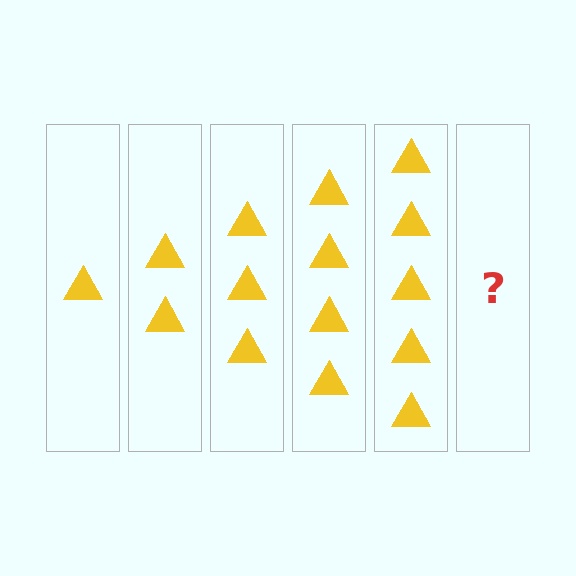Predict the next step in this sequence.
The next step is 6 triangles.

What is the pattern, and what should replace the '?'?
The pattern is that each step adds one more triangle. The '?' should be 6 triangles.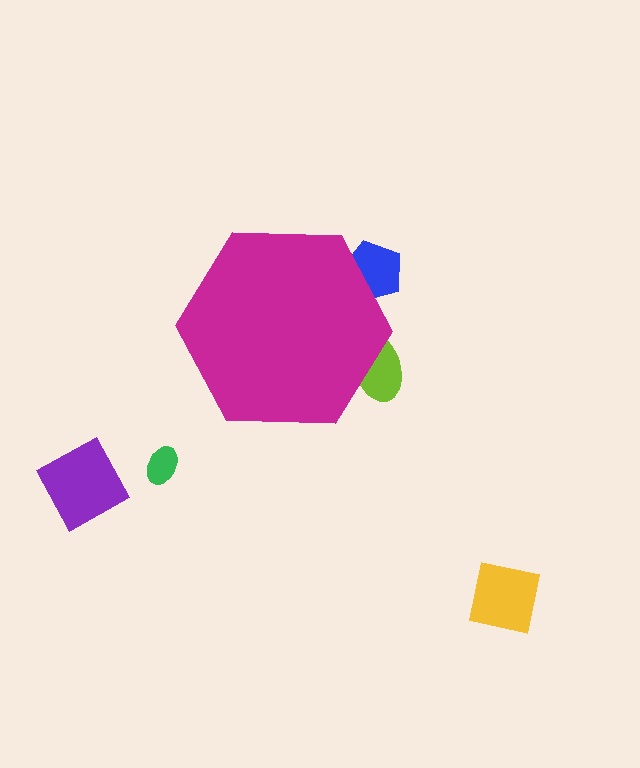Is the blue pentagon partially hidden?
Yes, the blue pentagon is partially hidden behind the magenta hexagon.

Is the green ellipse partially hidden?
No, the green ellipse is fully visible.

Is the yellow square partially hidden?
No, the yellow square is fully visible.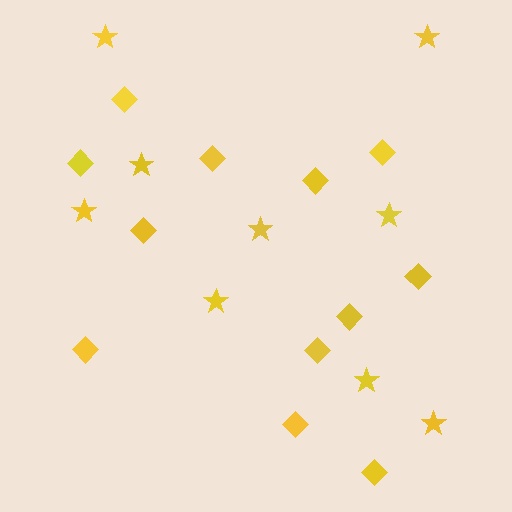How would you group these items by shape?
There are 2 groups: one group of diamonds (12) and one group of stars (9).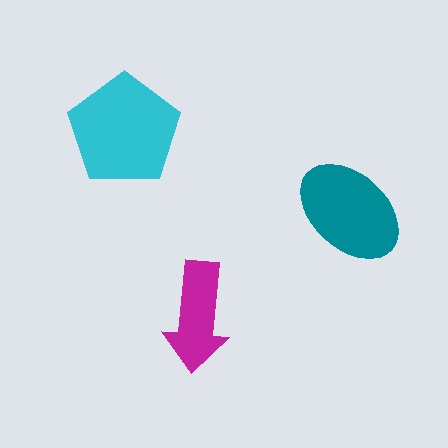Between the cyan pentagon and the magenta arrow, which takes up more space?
The cyan pentagon.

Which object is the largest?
The cyan pentagon.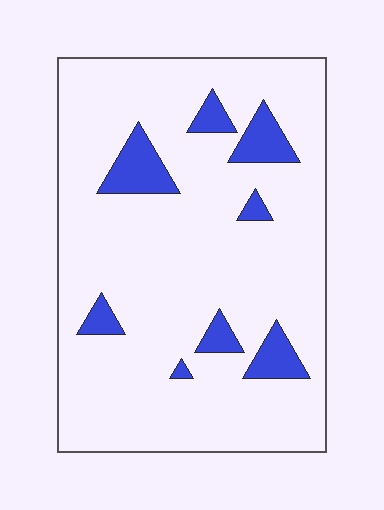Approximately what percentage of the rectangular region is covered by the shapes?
Approximately 10%.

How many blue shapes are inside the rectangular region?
8.